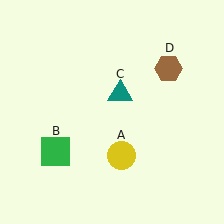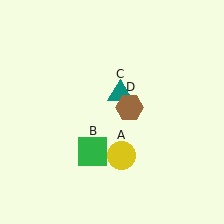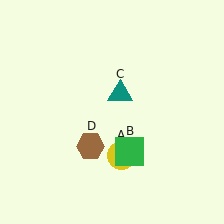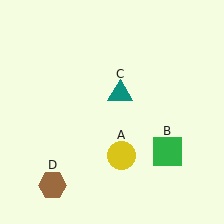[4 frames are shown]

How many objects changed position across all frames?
2 objects changed position: green square (object B), brown hexagon (object D).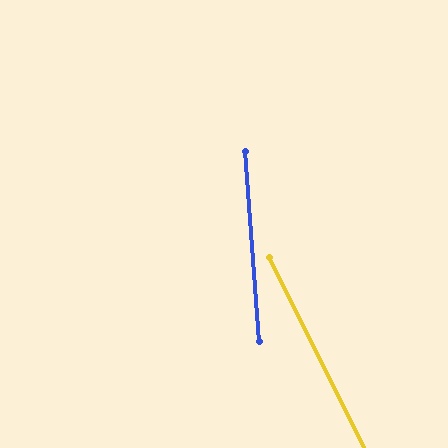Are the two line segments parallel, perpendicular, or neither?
Neither parallel nor perpendicular — they differ by about 22°.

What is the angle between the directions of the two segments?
Approximately 22 degrees.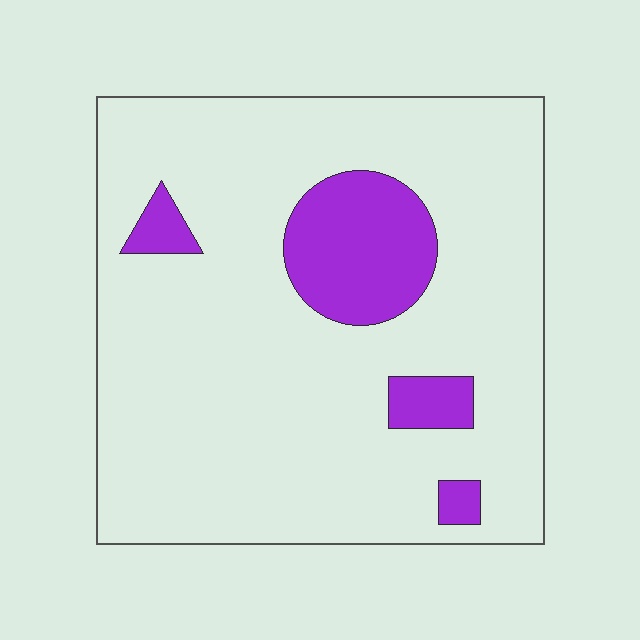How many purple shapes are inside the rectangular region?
4.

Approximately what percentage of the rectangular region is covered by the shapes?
Approximately 15%.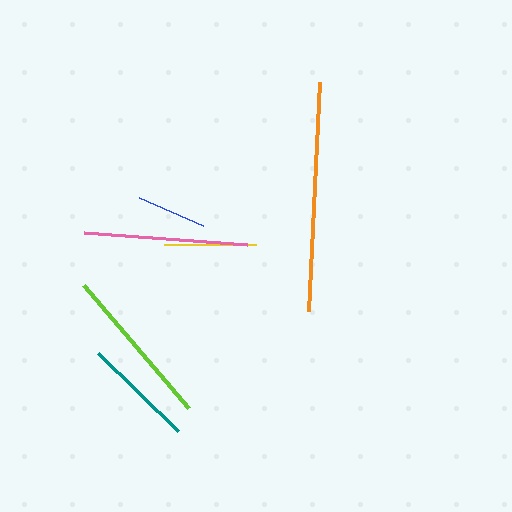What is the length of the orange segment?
The orange segment is approximately 229 pixels long.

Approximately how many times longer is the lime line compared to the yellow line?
The lime line is approximately 1.8 times the length of the yellow line.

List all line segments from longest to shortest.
From longest to shortest: orange, pink, lime, teal, yellow, blue.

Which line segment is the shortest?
The blue line is the shortest at approximately 70 pixels.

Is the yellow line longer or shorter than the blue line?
The yellow line is longer than the blue line.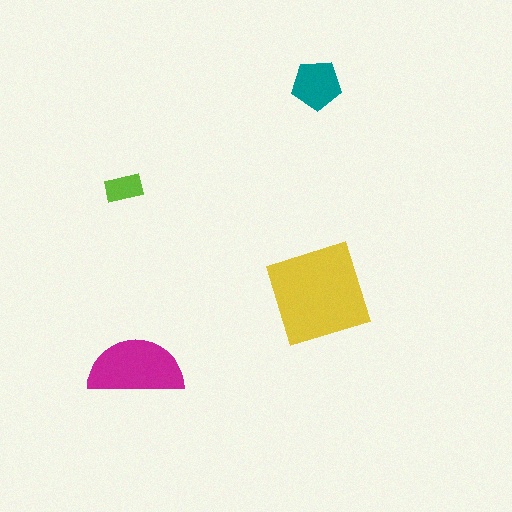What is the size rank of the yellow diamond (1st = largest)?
1st.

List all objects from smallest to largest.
The lime rectangle, the teal pentagon, the magenta semicircle, the yellow diamond.